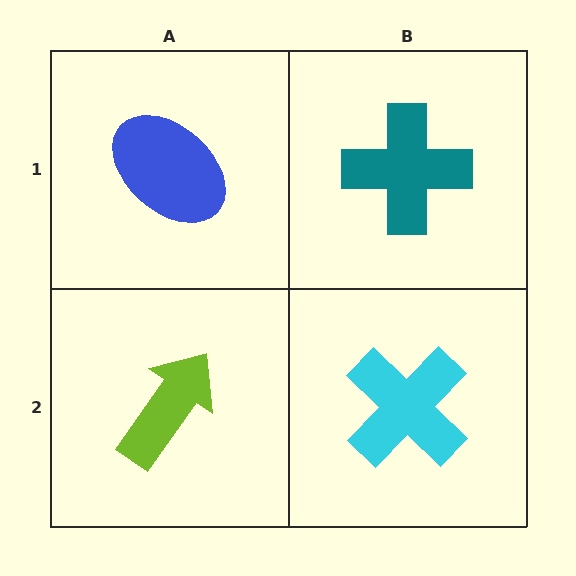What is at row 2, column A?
A lime arrow.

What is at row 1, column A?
A blue ellipse.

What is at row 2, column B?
A cyan cross.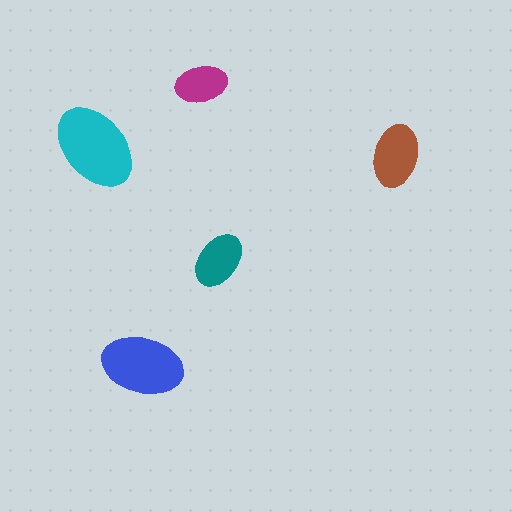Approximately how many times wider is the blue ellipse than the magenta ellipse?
About 1.5 times wider.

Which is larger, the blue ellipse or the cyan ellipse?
The cyan one.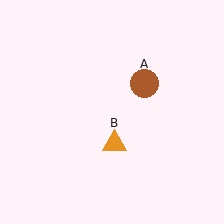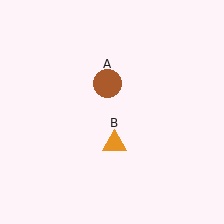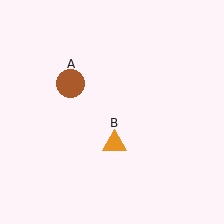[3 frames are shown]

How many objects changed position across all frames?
1 object changed position: brown circle (object A).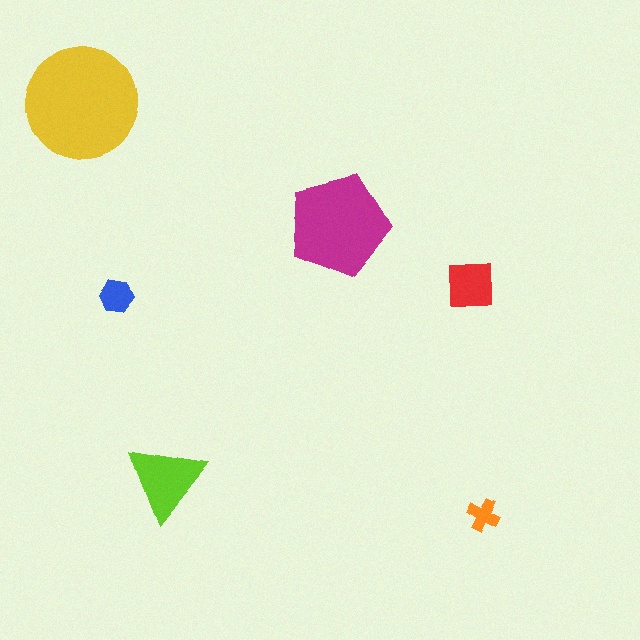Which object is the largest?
The yellow circle.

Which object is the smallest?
The orange cross.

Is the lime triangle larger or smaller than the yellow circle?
Smaller.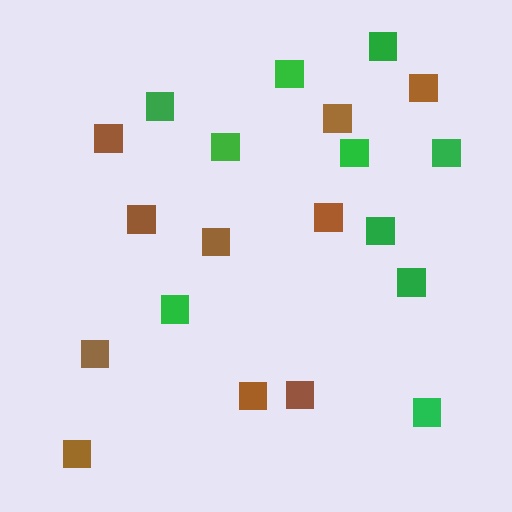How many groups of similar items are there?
There are 2 groups: one group of brown squares (10) and one group of green squares (10).